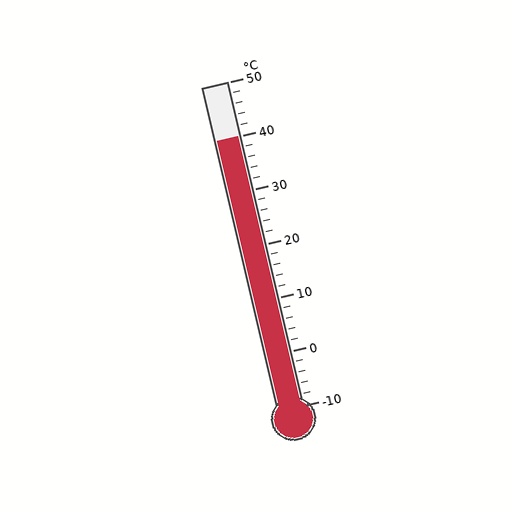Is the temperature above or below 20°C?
The temperature is above 20°C.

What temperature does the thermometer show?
The thermometer shows approximately 40°C.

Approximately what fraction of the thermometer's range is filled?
The thermometer is filled to approximately 85% of its range.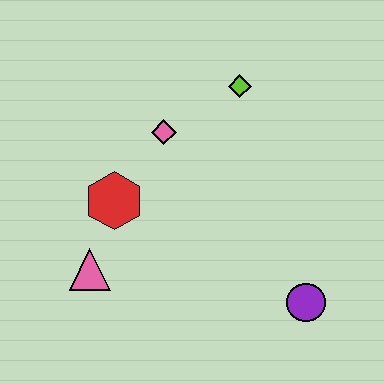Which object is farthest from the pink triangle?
The lime diamond is farthest from the pink triangle.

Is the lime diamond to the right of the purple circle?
No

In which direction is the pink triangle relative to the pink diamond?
The pink triangle is below the pink diamond.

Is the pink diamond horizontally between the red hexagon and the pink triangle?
No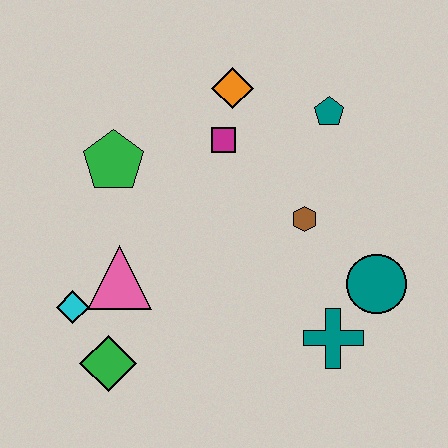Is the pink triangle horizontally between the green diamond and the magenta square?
Yes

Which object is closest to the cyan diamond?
The pink triangle is closest to the cyan diamond.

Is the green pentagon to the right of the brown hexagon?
No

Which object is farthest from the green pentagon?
The teal circle is farthest from the green pentagon.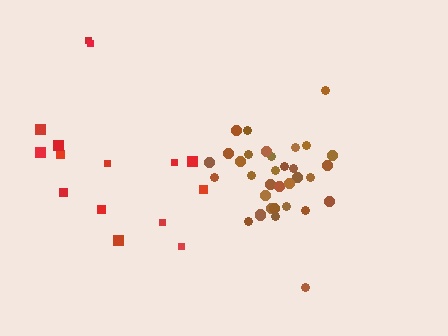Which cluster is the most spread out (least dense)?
Red.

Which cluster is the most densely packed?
Brown.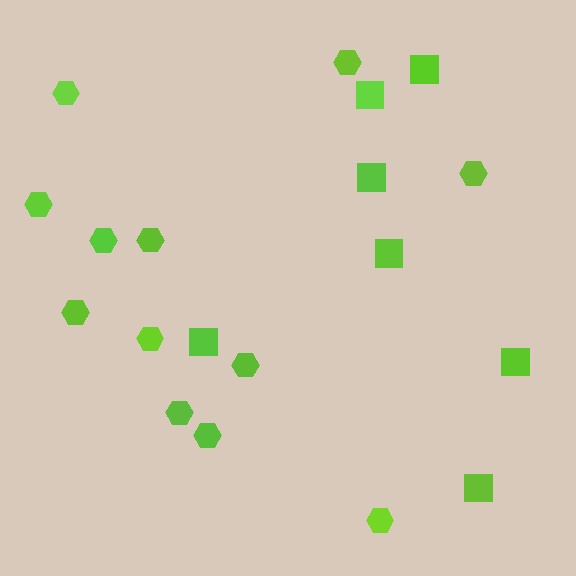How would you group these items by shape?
There are 2 groups: one group of squares (7) and one group of hexagons (12).